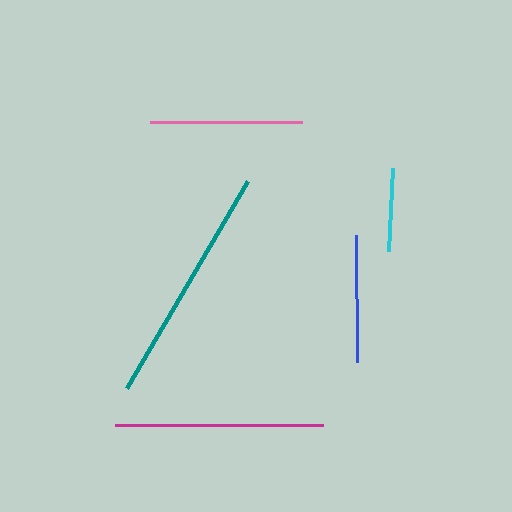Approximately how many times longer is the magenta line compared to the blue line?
The magenta line is approximately 1.6 times the length of the blue line.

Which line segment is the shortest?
The cyan line is the shortest at approximately 83 pixels.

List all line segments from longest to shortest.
From longest to shortest: teal, magenta, pink, blue, cyan.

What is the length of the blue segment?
The blue segment is approximately 127 pixels long.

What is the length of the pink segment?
The pink segment is approximately 152 pixels long.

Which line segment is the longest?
The teal line is the longest at approximately 240 pixels.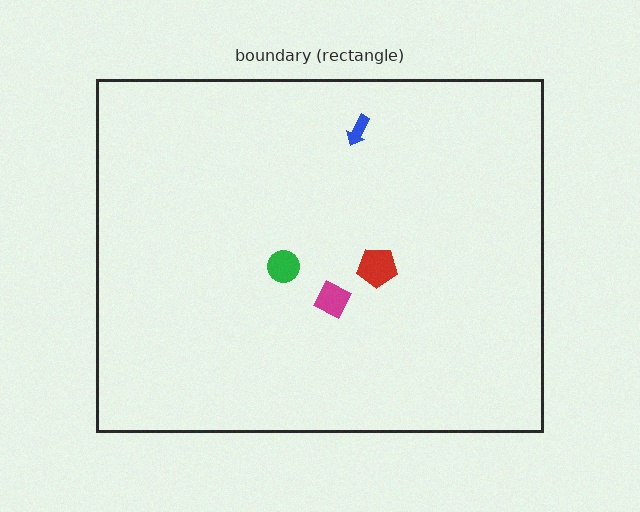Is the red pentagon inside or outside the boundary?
Inside.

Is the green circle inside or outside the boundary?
Inside.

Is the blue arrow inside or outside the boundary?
Inside.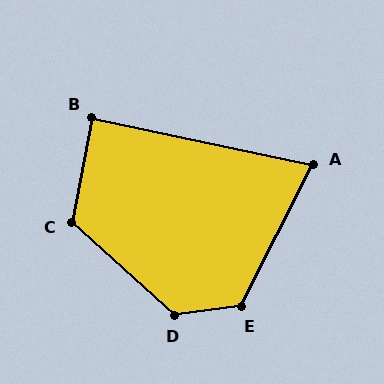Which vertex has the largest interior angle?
D, at approximately 131 degrees.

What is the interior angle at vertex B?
Approximately 89 degrees (approximately right).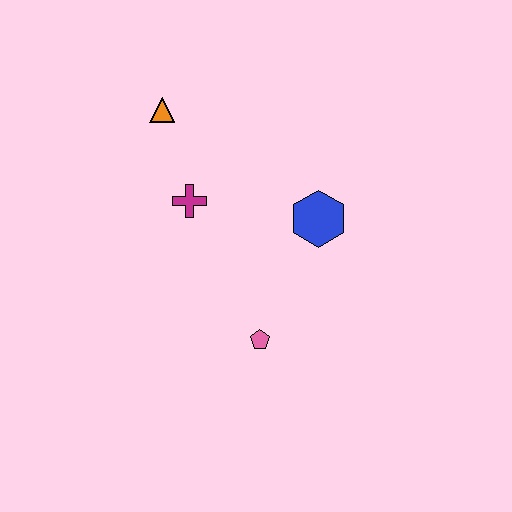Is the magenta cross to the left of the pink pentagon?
Yes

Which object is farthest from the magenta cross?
The pink pentagon is farthest from the magenta cross.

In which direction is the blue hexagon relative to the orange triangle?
The blue hexagon is to the right of the orange triangle.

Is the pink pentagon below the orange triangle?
Yes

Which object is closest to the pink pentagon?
The blue hexagon is closest to the pink pentagon.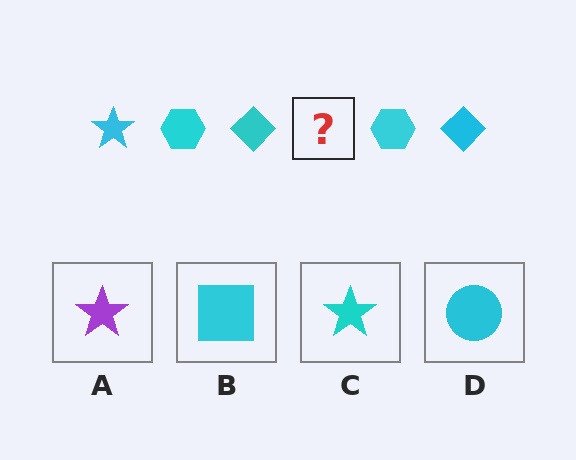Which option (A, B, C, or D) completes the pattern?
C.